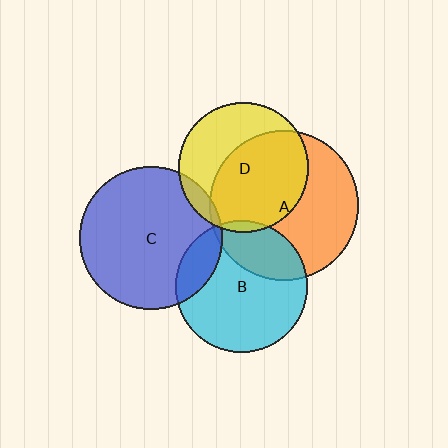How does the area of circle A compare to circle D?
Approximately 1.3 times.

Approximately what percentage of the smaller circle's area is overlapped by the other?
Approximately 5%.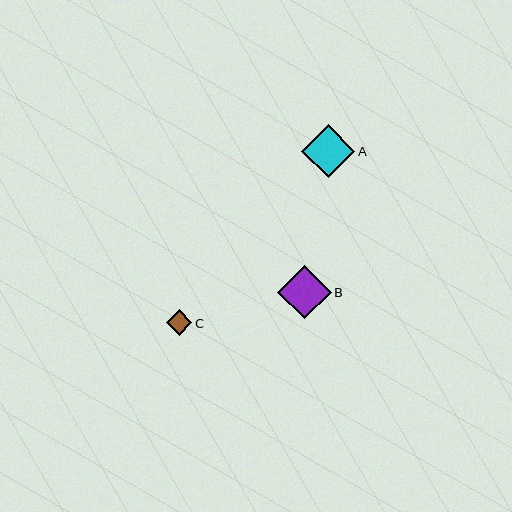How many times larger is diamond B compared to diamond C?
Diamond B is approximately 2.1 times the size of diamond C.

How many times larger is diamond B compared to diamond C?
Diamond B is approximately 2.1 times the size of diamond C.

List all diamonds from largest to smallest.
From largest to smallest: B, A, C.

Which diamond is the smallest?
Diamond C is the smallest with a size of approximately 25 pixels.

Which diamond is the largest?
Diamond B is the largest with a size of approximately 54 pixels.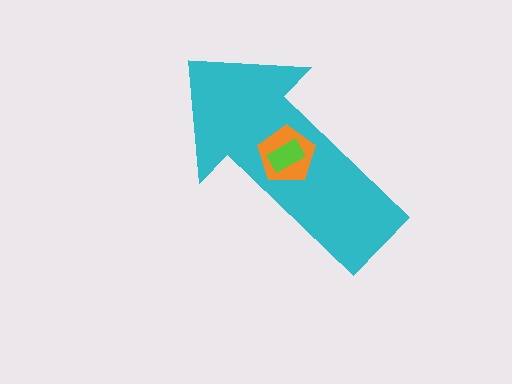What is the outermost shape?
The cyan arrow.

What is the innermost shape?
The lime rectangle.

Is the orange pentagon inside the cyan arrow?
Yes.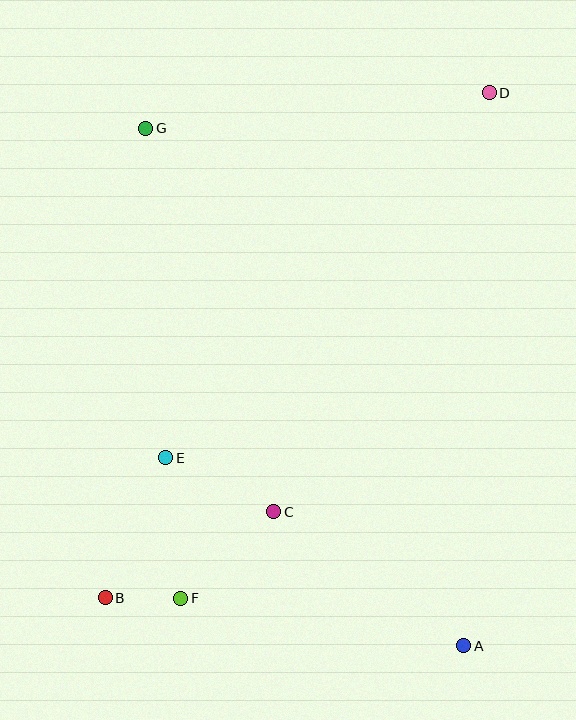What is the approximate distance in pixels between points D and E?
The distance between D and E is approximately 488 pixels.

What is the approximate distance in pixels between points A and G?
The distance between A and G is approximately 607 pixels.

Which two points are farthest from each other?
Points B and D are farthest from each other.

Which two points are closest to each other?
Points B and F are closest to each other.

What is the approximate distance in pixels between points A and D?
The distance between A and D is approximately 553 pixels.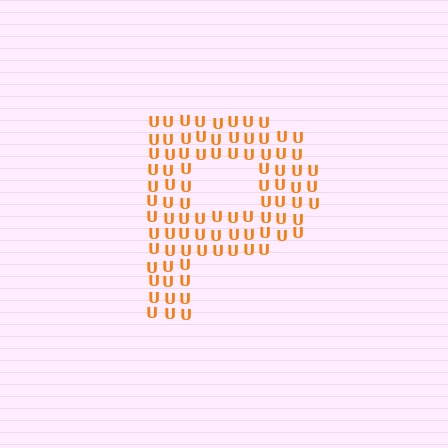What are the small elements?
The small elements are letter U's.